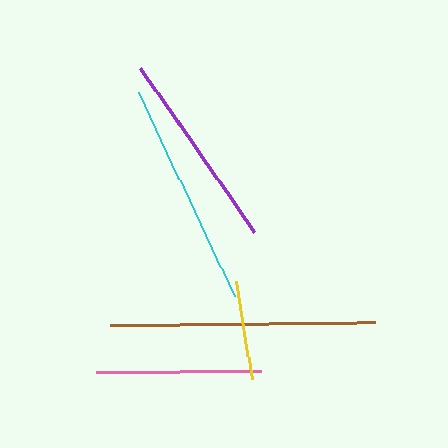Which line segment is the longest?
The brown line is the longest at approximately 265 pixels.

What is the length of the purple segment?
The purple segment is approximately 200 pixels long.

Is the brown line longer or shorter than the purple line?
The brown line is longer than the purple line.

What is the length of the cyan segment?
The cyan segment is approximately 226 pixels long.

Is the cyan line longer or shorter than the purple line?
The cyan line is longer than the purple line.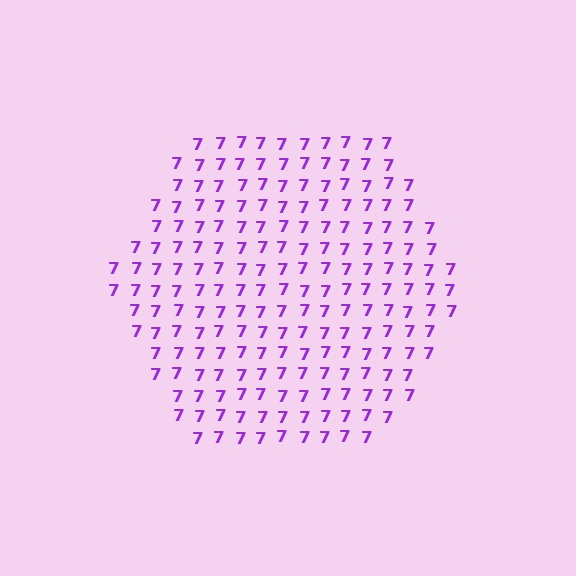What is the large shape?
The large shape is a hexagon.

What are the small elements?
The small elements are digit 7's.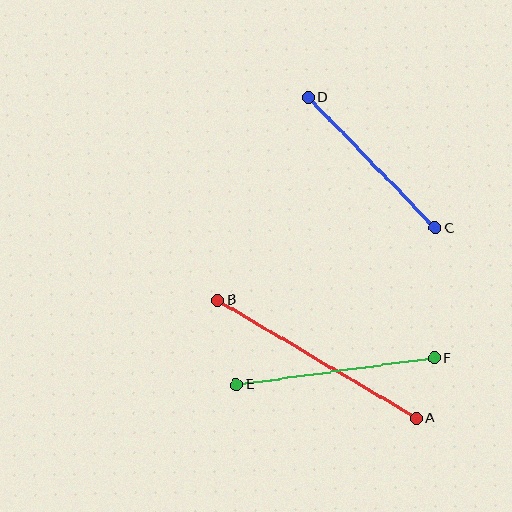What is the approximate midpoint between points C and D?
The midpoint is at approximately (372, 163) pixels.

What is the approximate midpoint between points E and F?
The midpoint is at approximately (335, 371) pixels.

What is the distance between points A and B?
The distance is approximately 231 pixels.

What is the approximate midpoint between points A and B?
The midpoint is at approximately (317, 359) pixels.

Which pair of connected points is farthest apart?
Points A and B are farthest apart.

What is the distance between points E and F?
The distance is approximately 200 pixels.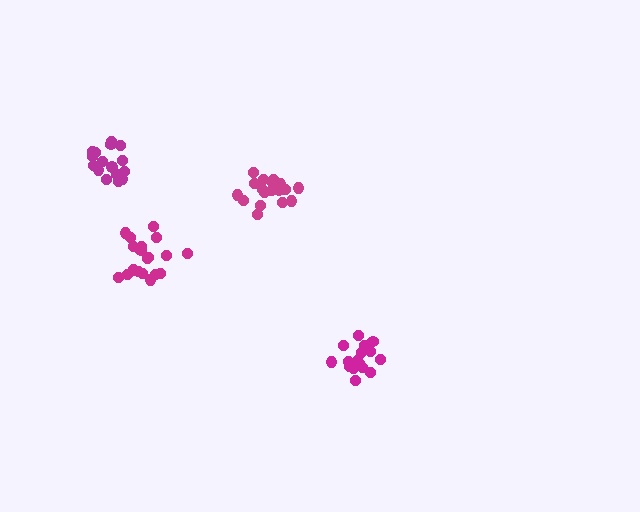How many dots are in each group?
Group 1: 16 dots, Group 2: 20 dots, Group 3: 18 dots, Group 4: 19 dots (73 total).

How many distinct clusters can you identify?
There are 4 distinct clusters.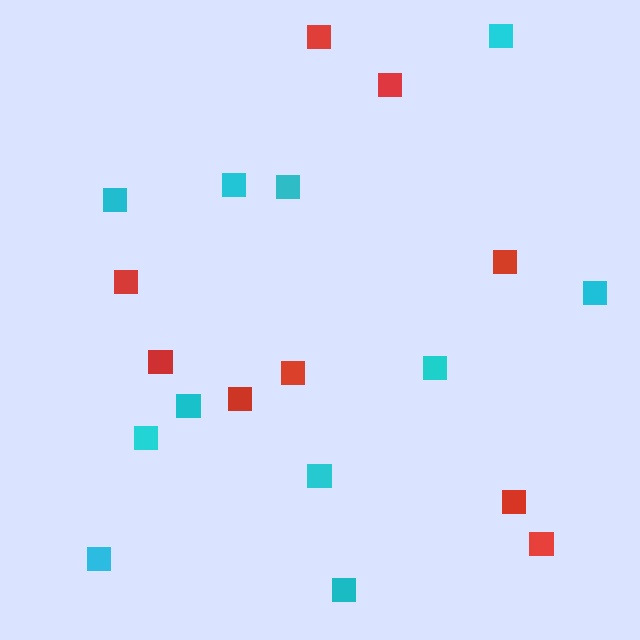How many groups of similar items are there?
There are 2 groups: one group of red squares (9) and one group of cyan squares (11).